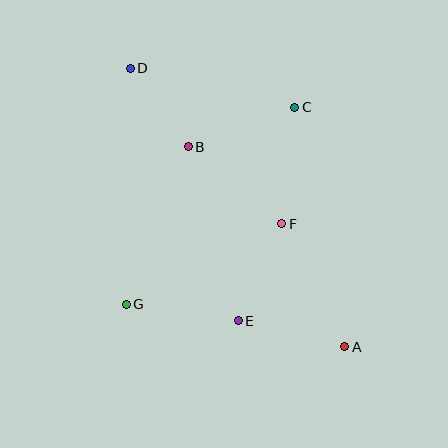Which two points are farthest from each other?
Points A and D are farthest from each other.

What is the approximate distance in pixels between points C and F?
The distance between C and F is approximately 118 pixels.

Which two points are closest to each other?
Points B and D are closest to each other.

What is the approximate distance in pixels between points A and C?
The distance between A and C is approximately 245 pixels.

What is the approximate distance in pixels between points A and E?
The distance between A and E is approximately 109 pixels.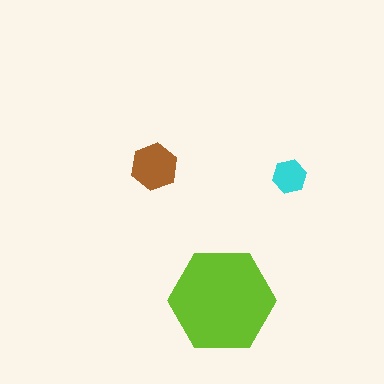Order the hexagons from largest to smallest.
the lime one, the brown one, the cyan one.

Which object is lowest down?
The lime hexagon is bottommost.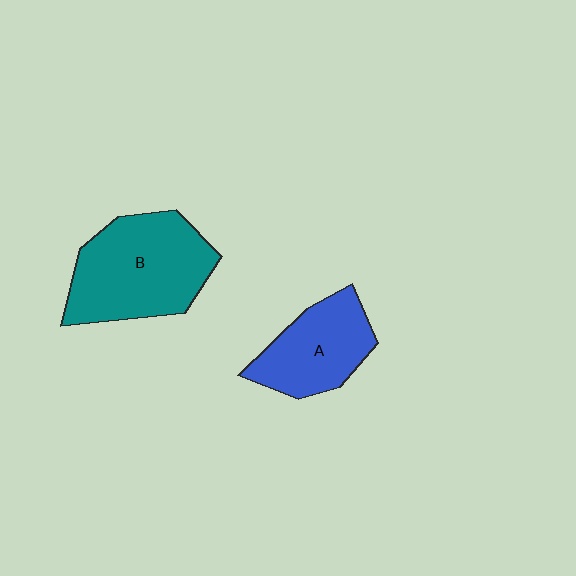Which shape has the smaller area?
Shape A (blue).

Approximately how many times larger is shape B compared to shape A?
Approximately 1.5 times.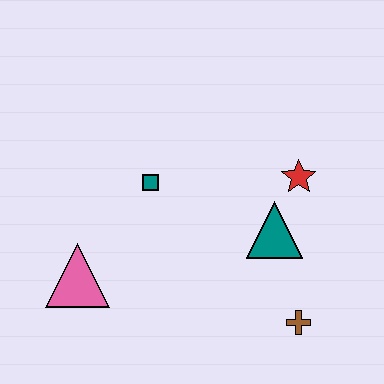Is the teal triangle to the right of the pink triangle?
Yes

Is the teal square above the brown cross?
Yes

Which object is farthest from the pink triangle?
The red star is farthest from the pink triangle.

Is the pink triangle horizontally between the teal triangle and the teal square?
No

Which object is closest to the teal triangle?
The red star is closest to the teal triangle.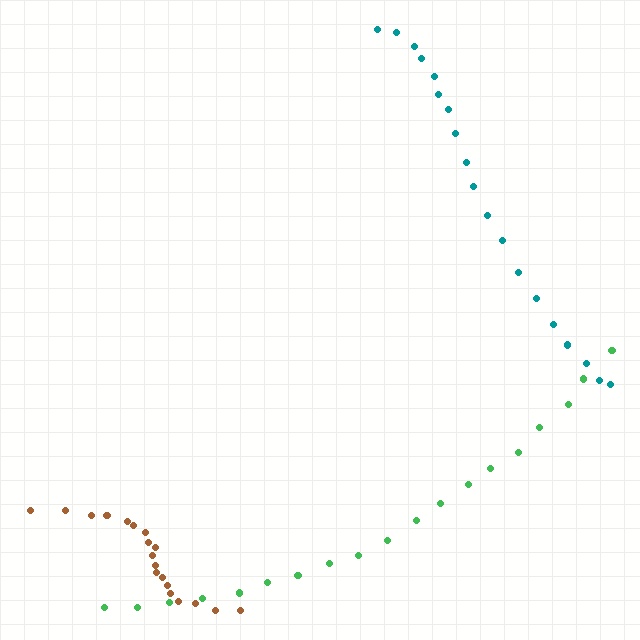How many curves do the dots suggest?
There are 3 distinct paths.